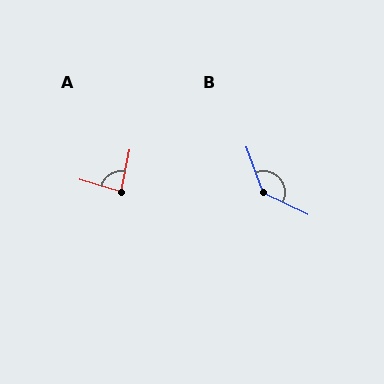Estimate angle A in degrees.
Approximately 85 degrees.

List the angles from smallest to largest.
A (85°), B (136°).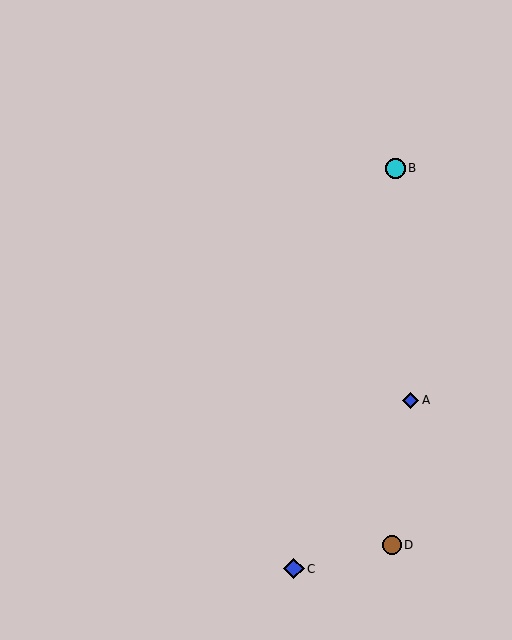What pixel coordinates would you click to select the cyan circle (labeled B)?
Click at (396, 168) to select the cyan circle B.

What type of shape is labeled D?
Shape D is a brown circle.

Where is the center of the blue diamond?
The center of the blue diamond is at (411, 400).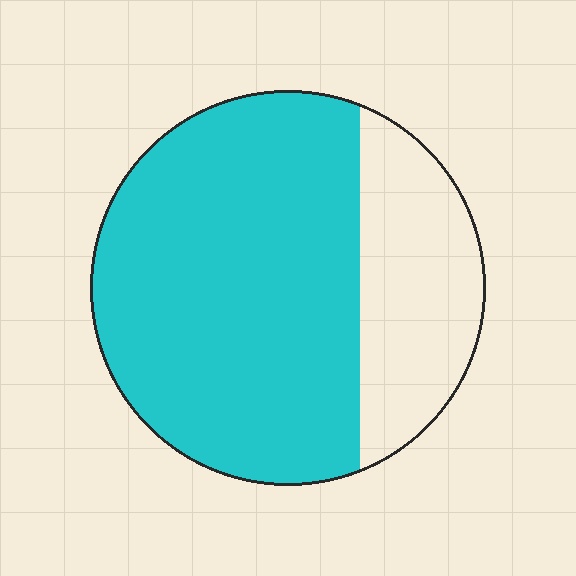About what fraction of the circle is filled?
About three quarters (3/4).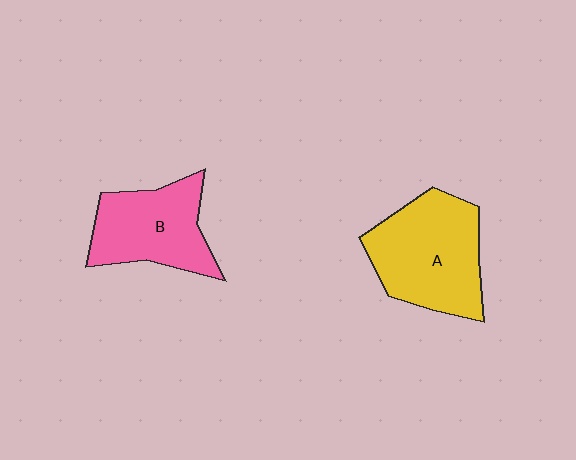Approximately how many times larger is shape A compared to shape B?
Approximately 1.3 times.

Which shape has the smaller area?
Shape B (pink).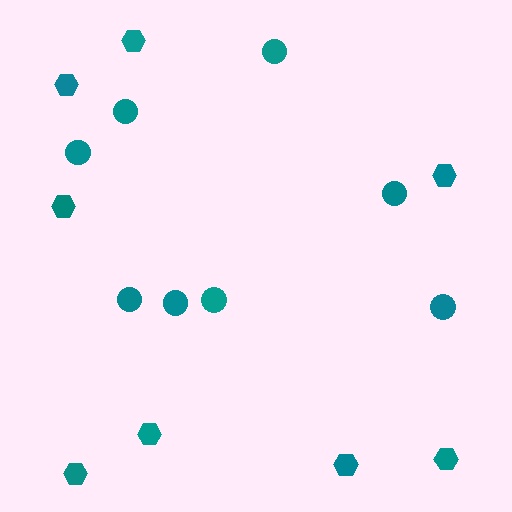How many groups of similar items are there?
There are 2 groups: one group of hexagons (8) and one group of circles (8).